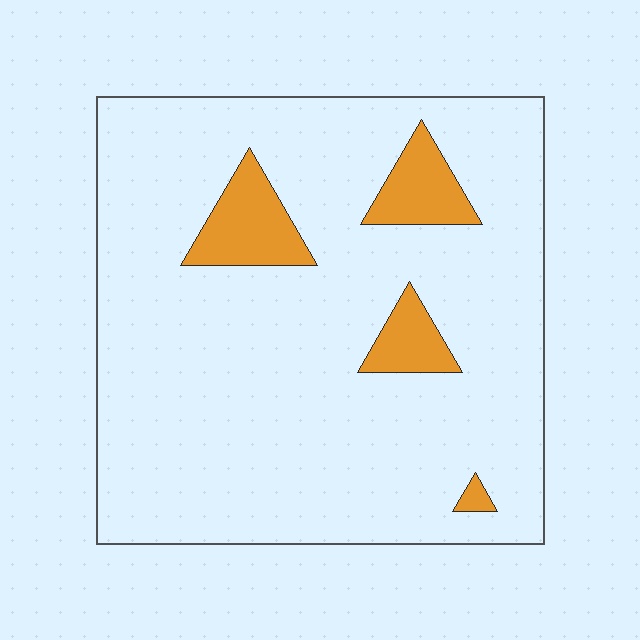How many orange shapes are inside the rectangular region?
4.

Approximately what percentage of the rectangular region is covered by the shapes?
Approximately 10%.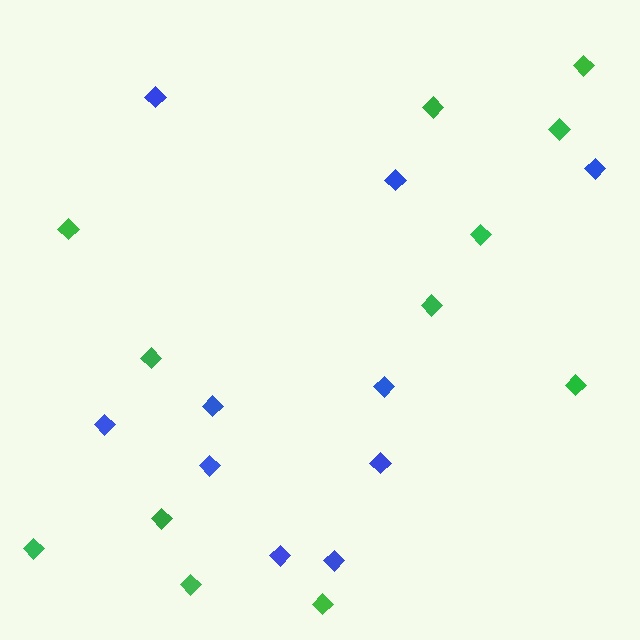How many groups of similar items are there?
There are 2 groups: one group of blue diamonds (10) and one group of green diamonds (12).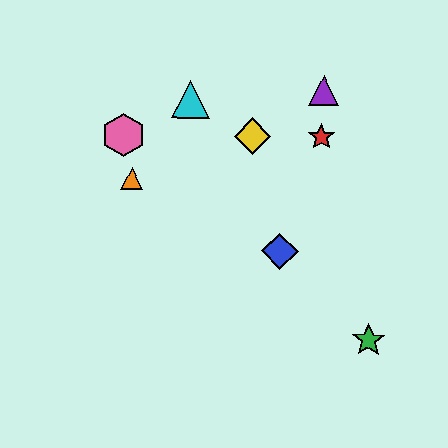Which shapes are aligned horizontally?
The red star, the yellow diamond, the pink hexagon are aligned horizontally.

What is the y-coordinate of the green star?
The green star is at y≈340.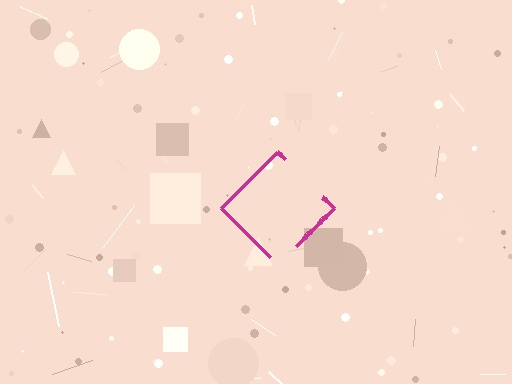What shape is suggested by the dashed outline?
The dashed outline suggests a diamond.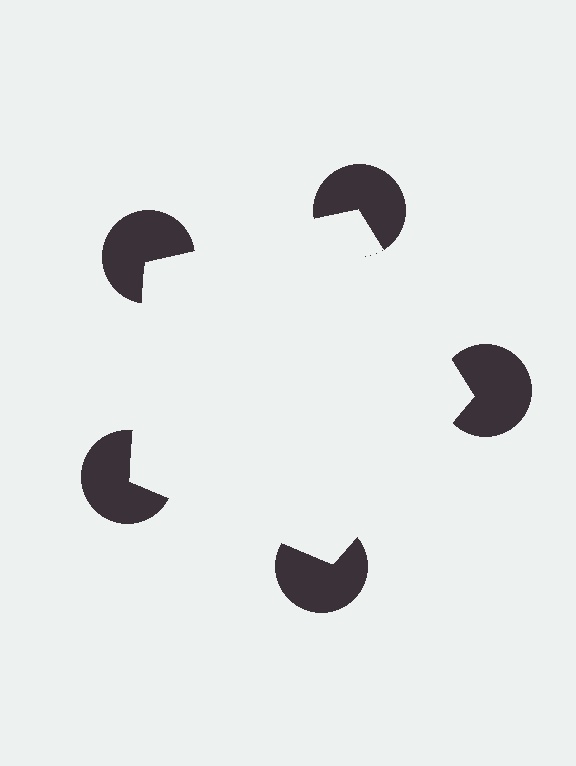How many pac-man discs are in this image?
There are 5 — one at each vertex of the illusory pentagon.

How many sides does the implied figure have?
5 sides.